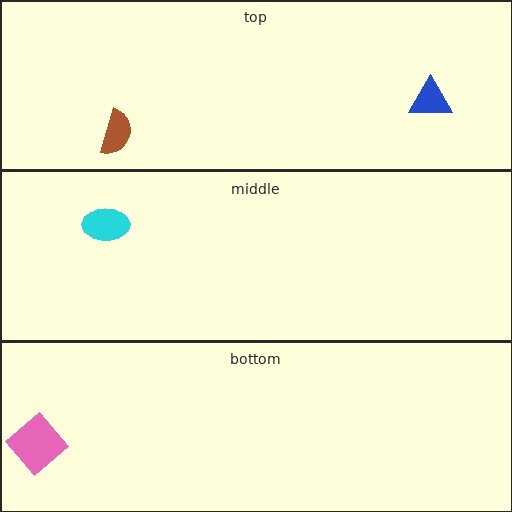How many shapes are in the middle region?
1.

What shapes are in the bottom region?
The pink diamond.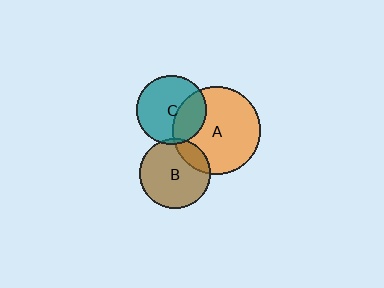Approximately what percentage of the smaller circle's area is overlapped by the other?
Approximately 15%.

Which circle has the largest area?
Circle A (orange).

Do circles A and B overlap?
Yes.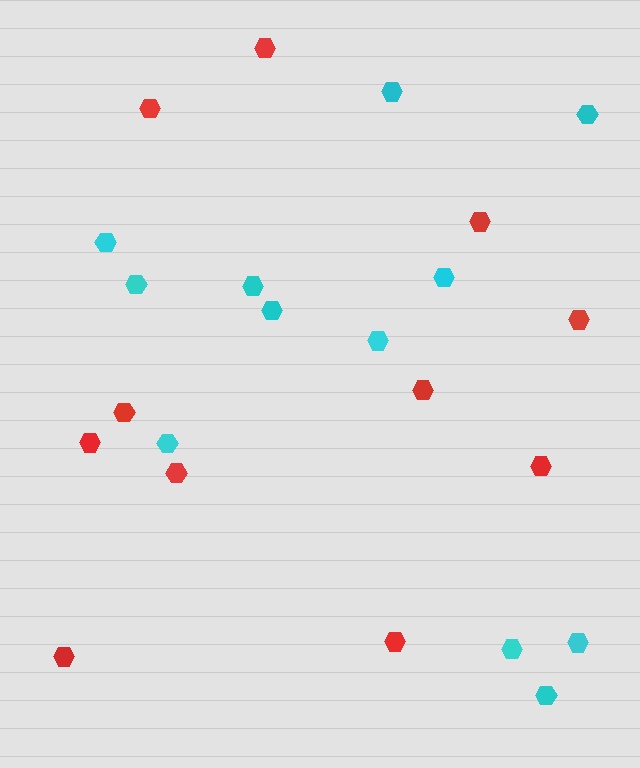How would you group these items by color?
There are 2 groups: one group of cyan hexagons (12) and one group of red hexagons (11).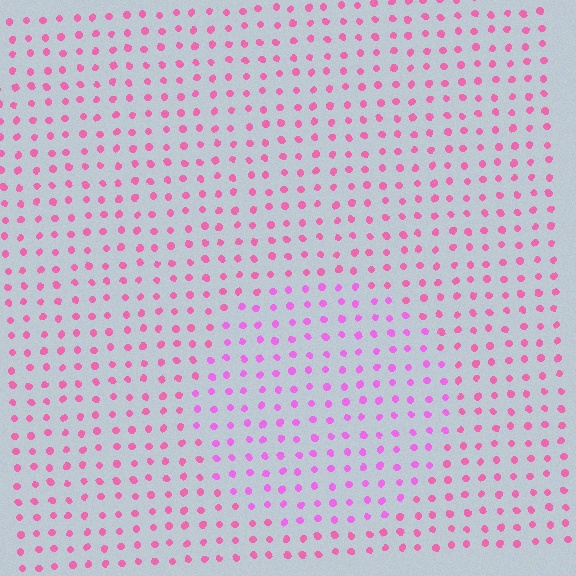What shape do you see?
I see a circle.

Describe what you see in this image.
The image is filled with small pink elements in a uniform arrangement. A circle-shaped region is visible where the elements are tinted to a slightly different hue, forming a subtle color boundary.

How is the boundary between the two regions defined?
The boundary is defined purely by a slight shift in hue (about 27 degrees). Spacing, size, and orientation are identical on both sides.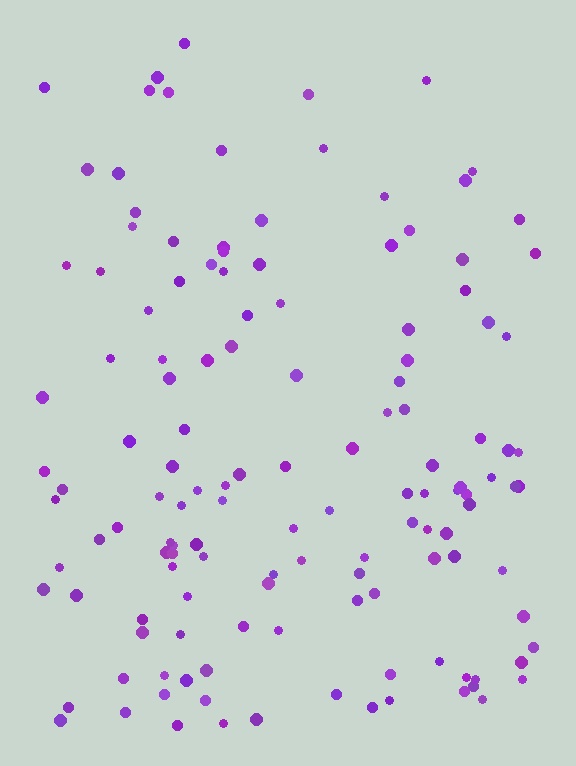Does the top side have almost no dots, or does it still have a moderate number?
Still a moderate number, just noticeably fewer than the bottom.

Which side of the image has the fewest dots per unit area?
The top.